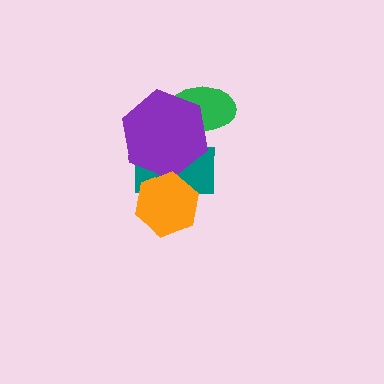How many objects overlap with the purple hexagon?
3 objects overlap with the purple hexagon.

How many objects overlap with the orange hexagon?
2 objects overlap with the orange hexagon.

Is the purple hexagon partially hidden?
Yes, it is partially covered by another shape.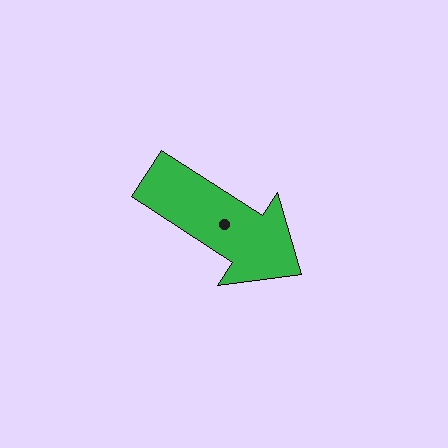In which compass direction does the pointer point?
Southeast.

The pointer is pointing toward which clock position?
Roughly 4 o'clock.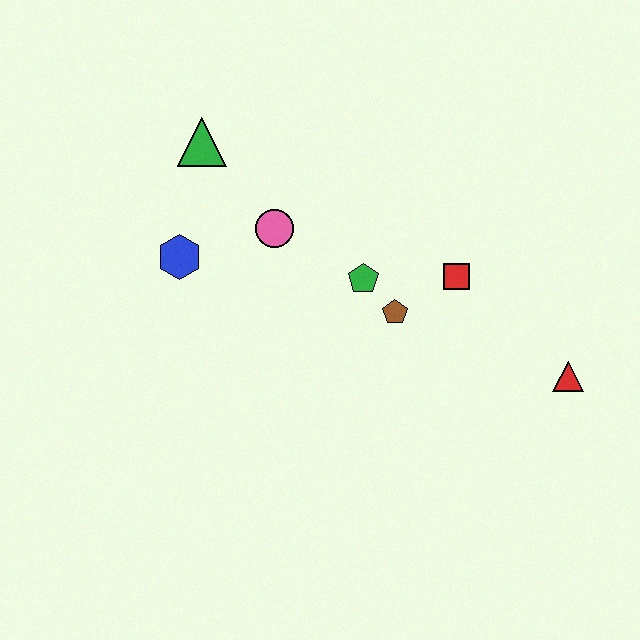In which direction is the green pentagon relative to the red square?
The green pentagon is to the left of the red square.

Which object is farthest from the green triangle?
The red triangle is farthest from the green triangle.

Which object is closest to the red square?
The brown pentagon is closest to the red square.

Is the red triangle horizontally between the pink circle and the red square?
No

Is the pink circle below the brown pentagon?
No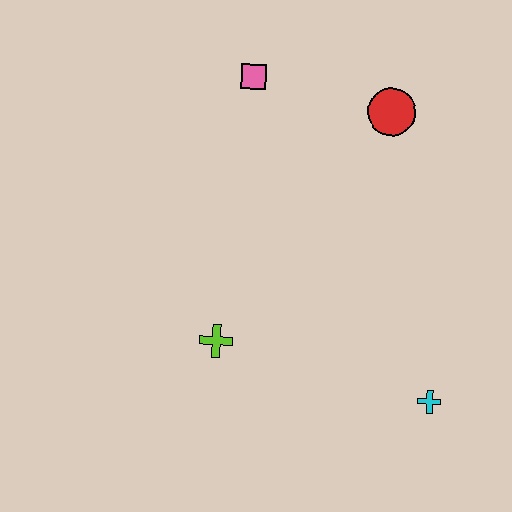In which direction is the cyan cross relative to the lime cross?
The cyan cross is to the right of the lime cross.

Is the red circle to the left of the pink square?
No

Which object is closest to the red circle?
The pink square is closest to the red circle.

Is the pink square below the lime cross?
No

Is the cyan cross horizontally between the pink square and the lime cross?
No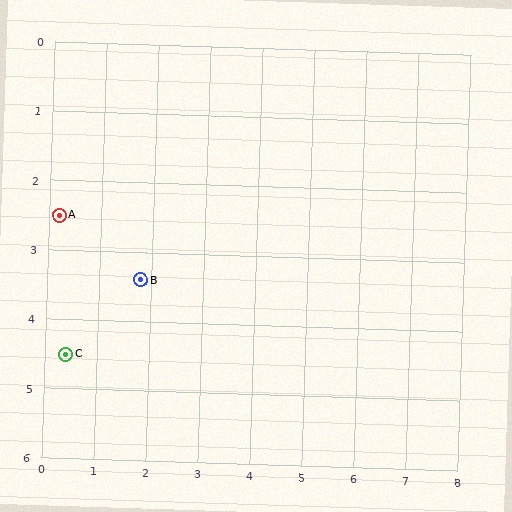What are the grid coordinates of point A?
Point A is at approximately (0.2, 2.5).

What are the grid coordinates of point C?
Point C is at approximately (0.4, 4.5).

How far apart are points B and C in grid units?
Points B and C are about 1.8 grid units apart.